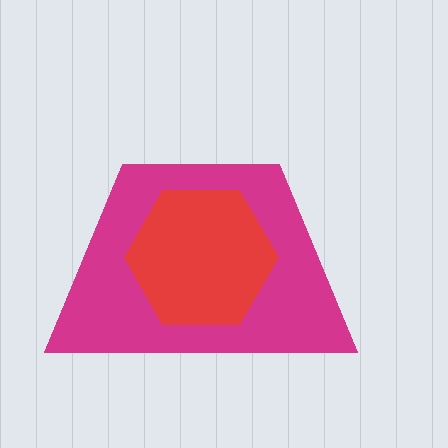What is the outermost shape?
The magenta trapezoid.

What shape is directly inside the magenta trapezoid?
The red hexagon.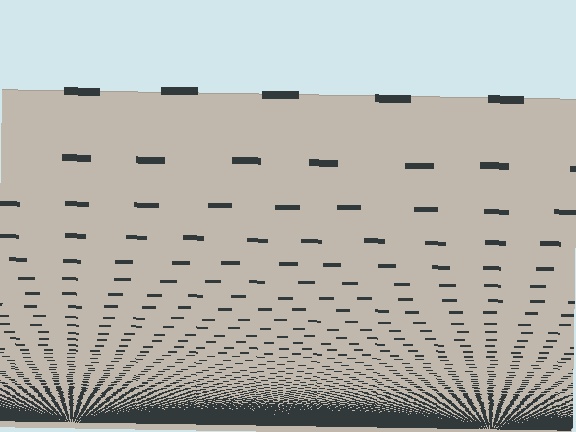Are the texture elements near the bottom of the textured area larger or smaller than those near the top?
Smaller. The gradient is inverted — elements near the bottom are smaller and denser.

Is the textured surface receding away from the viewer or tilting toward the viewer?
The surface appears to tilt toward the viewer. Texture elements get larger and sparser toward the top.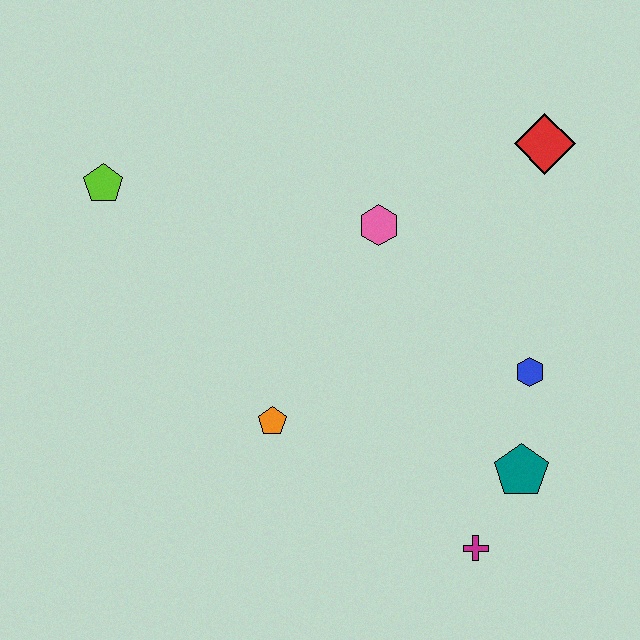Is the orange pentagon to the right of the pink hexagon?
No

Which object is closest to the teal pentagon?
The magenta cross is closest to the teal pentagon.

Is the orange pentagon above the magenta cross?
Yes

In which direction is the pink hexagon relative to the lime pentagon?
The pink hexagon is to the right of the lime pentagon.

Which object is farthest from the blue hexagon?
The lime pentagon is farthest from the blue hexagon.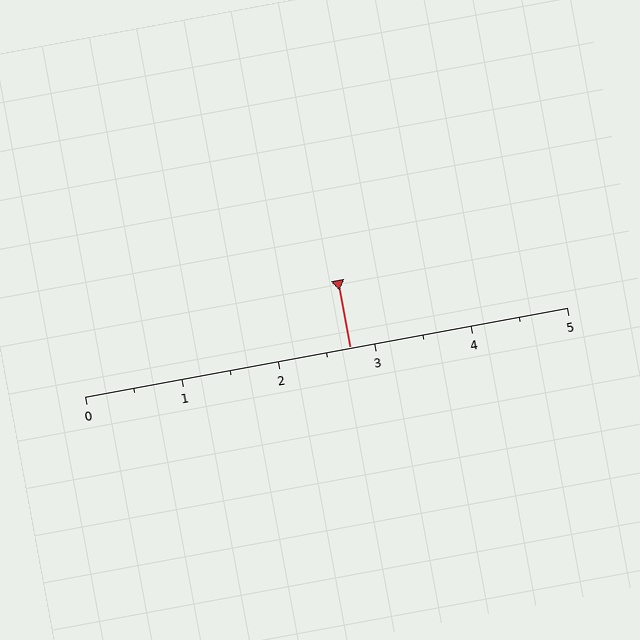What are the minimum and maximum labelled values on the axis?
The axis runs from 0 to 5.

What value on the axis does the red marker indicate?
The marker indicates approximately 2.8.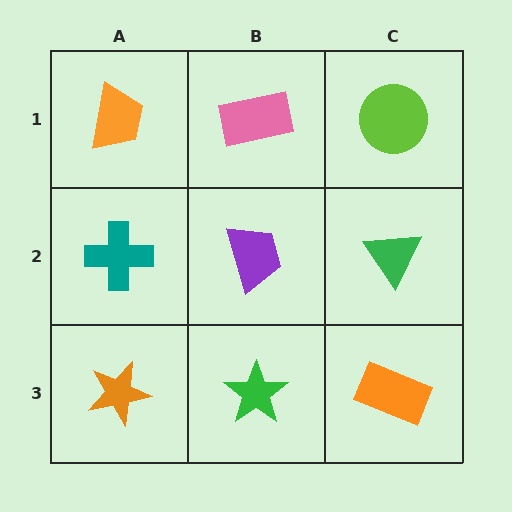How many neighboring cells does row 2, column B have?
4.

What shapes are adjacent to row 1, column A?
A teal cross (row 2, column A), a pink rectangle (row 1, column B).